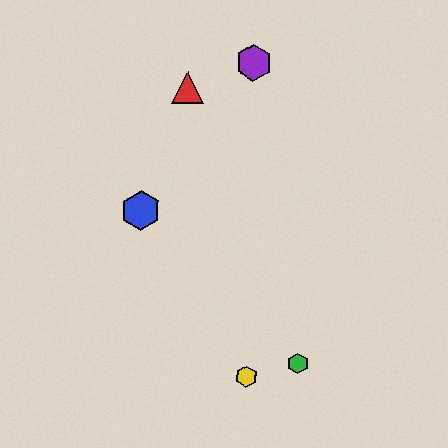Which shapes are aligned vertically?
The yellow hexagon, the purple hexagon are aligned vertically.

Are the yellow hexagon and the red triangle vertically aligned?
No, the yellow hexagon is at x≈246 and the red triangle is at x≈188.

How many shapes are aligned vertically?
2 shapes (the yellow hexagon, the purple hexagon) are aligned vertically.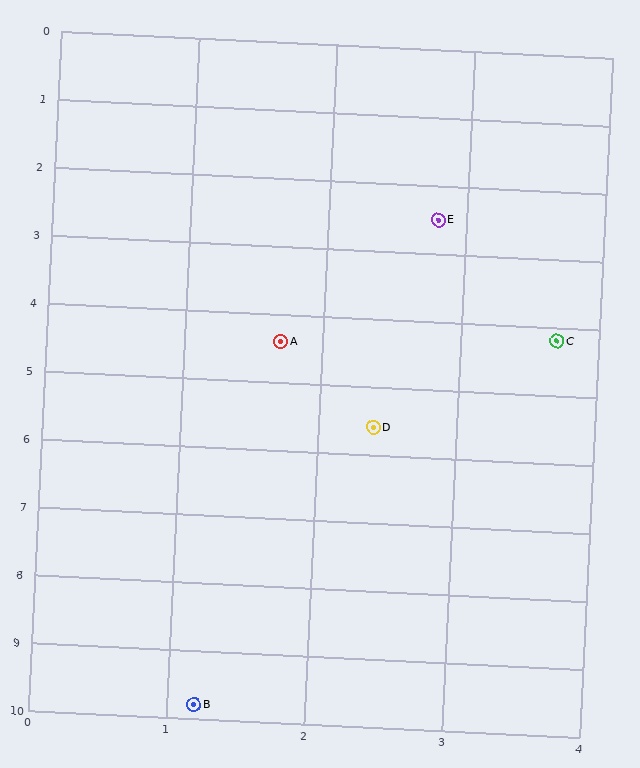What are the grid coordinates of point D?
Point D is at approximately (2.4, 5.6).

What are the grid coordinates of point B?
Point B is at approximately (1.2, 9.8).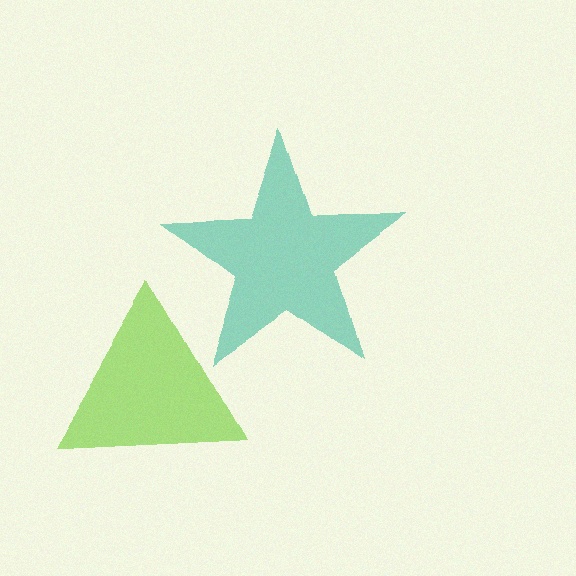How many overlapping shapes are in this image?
There are 2 overlapping shapes in the image.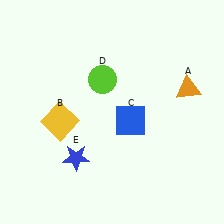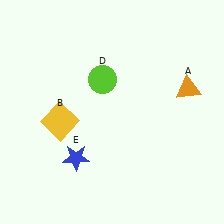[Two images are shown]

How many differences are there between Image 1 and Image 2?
There is 1 difference between the two images.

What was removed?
The blue square (C) was removed in Image 2.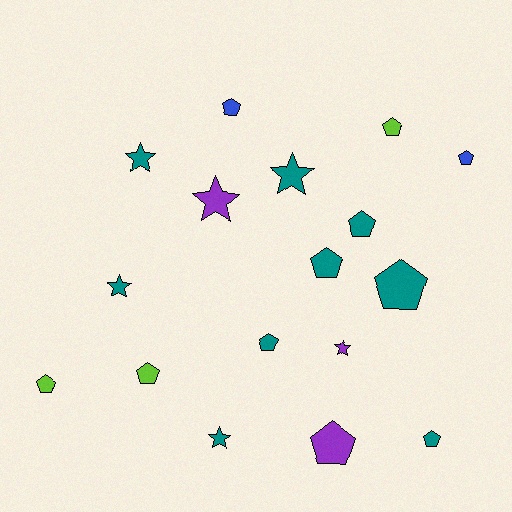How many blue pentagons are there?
There are 2 blue pentagons.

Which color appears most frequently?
Teal, with 9 objects.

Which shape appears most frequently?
Pentagon, with 11 objects.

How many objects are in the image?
There are 17 objects.